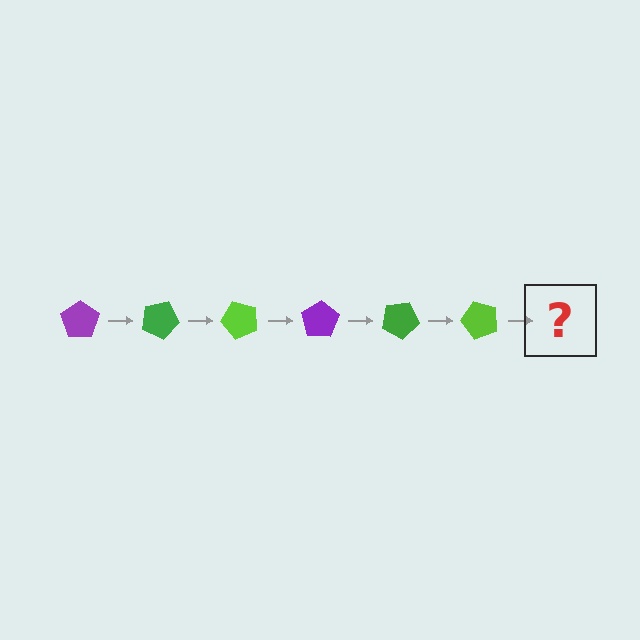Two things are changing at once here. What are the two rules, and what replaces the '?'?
The two rules are that it rotates 25 degrees each step and the color cycles through purple, green, and lime. The '?' should be a purple pentagon, rotated 150 degrees from the start.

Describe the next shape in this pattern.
It should be a purple pentagon, rotated 150 degrees from the start.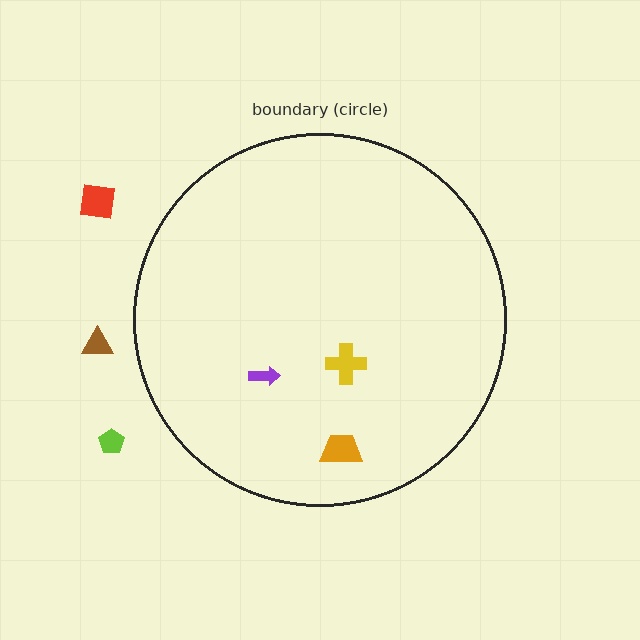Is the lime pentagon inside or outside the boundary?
Outside.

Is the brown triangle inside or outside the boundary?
Outside.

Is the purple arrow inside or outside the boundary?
Inside.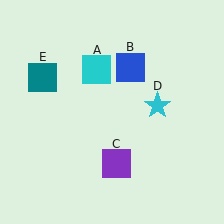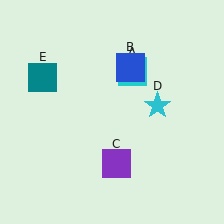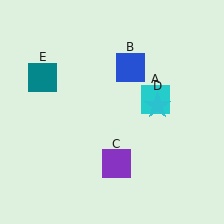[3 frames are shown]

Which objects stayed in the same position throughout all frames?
Blue square (object B) and purple square (object C) and cyan star (object D) and teal square (object E) remained stationary.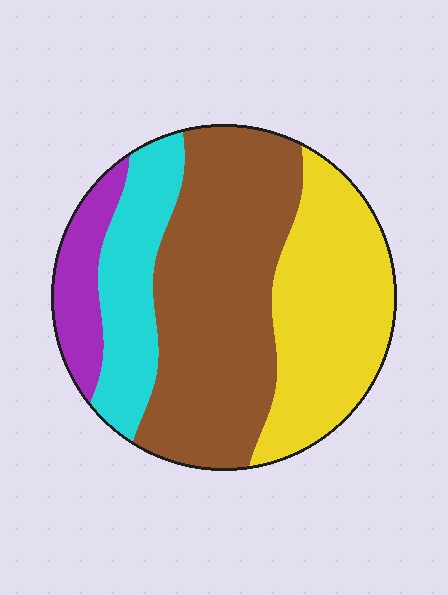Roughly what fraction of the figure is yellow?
Yellow covers 30% of the figure.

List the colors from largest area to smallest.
From largest to smallest: brown, yellow, cyan, purple.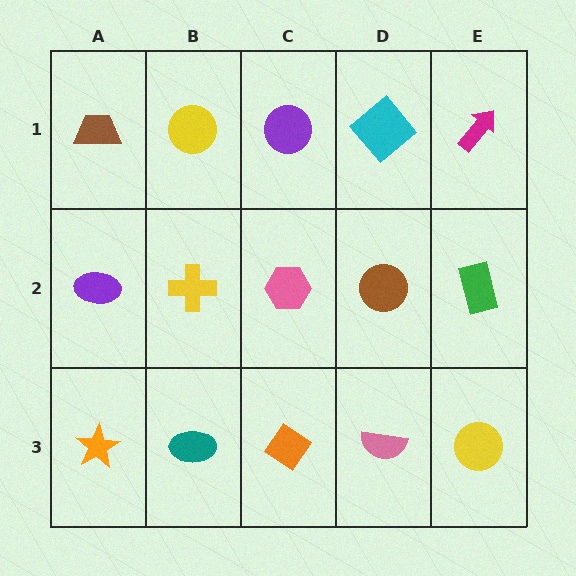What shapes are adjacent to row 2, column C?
A purple circle (row 1, column C), an orange diamond (row 3, column C), a yellow cross (row 2, column B), a brown circle (row 2, column D).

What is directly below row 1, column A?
A purple ellipse.